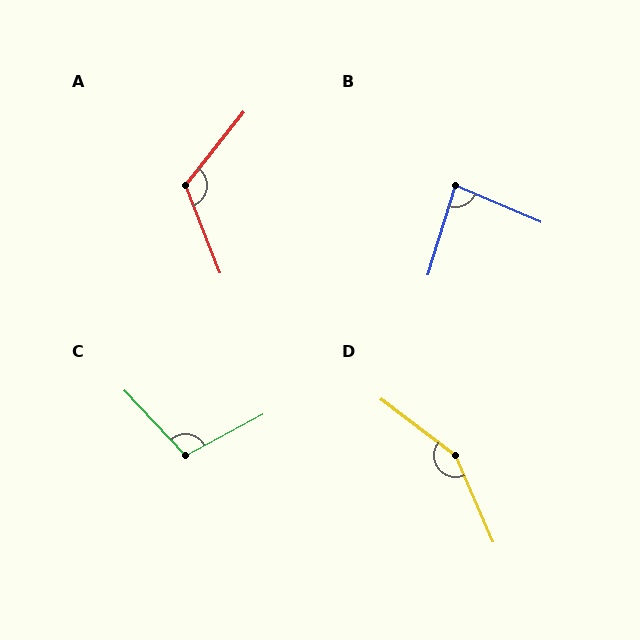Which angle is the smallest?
B, at approximately 84 degrees.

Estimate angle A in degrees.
Approximately 120 degrees.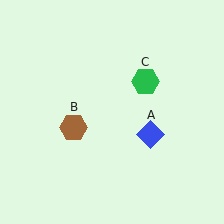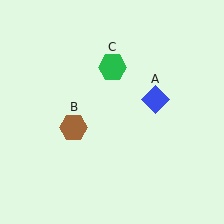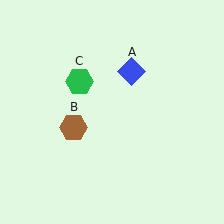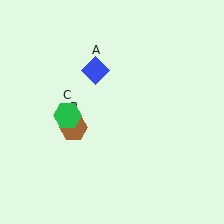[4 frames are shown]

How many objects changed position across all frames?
2 objects changed position: blue diamond (object A), green hexagon (object C).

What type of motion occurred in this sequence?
The blue diamond (object A), green hexagon (object C) rotated counterclockwise around the center of the scene.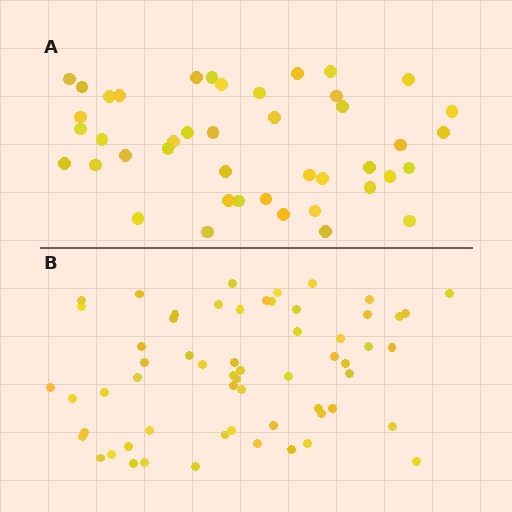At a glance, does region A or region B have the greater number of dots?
Region B (the bottom region) has more dots.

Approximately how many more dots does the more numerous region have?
Region B has approximately 15 more dots than region A.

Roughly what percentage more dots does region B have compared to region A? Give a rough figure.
About 40% more.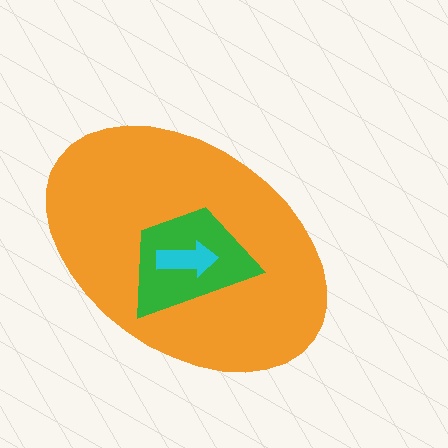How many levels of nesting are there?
3.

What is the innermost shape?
The cyan arrow.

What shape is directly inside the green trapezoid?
The cyan arrow.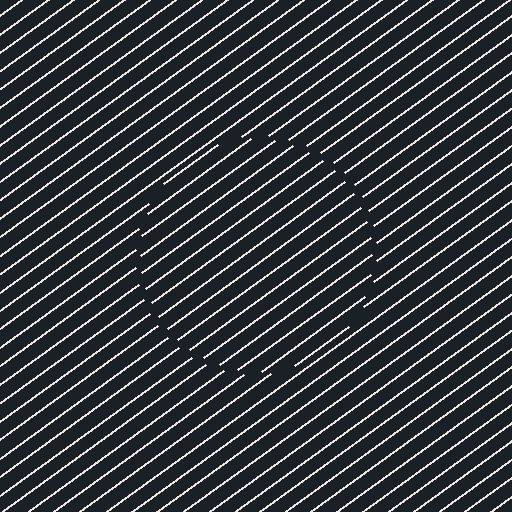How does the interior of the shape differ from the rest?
The interior of the shape contains the same grating, shifted by half a period — the contour is defined by the phase discontinuity where line-ends from the inner and outer gratings abut.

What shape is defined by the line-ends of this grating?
An illusory circle. The interior of the shape contains the same grating, shifted by half a period — the contour is defined by the phase discontinuity where line-ends from the inner and outer gratings abut.